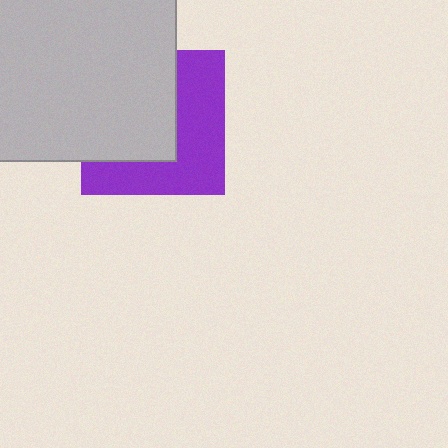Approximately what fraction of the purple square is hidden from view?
Roughly 51% of the purple square is hidden behind the light gray square.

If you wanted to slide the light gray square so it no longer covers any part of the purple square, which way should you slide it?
Slide it left — that is the most direct way to separate the two shapes.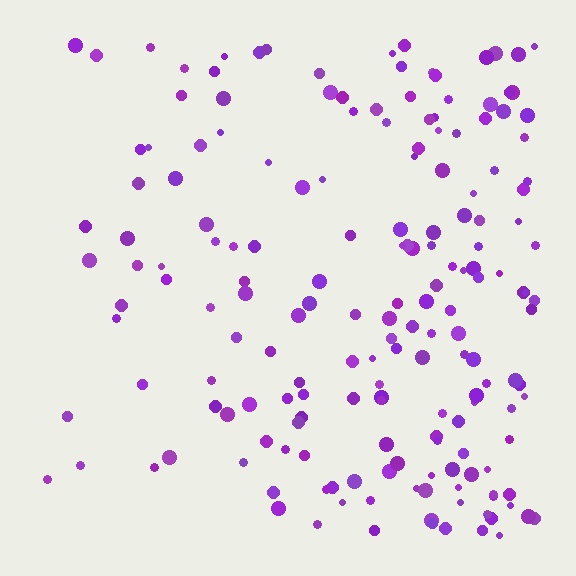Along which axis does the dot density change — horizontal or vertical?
Horizontal.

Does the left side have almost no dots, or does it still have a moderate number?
Still a moderate number, just noticeably fewer than the right.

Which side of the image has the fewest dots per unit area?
The left.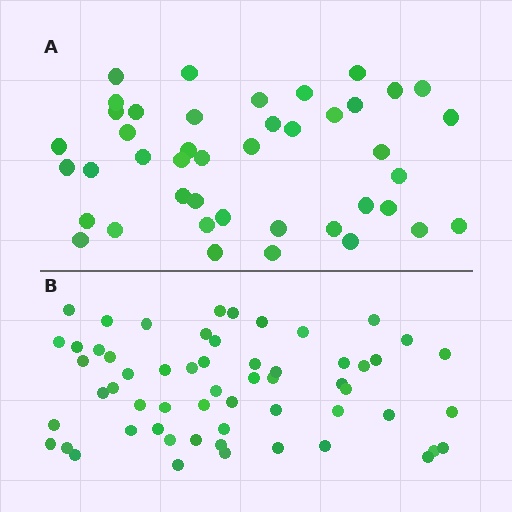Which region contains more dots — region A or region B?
Region B (the bottom region) has more dots.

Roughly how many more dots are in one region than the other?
Region B has approximately 15 more dots than region A.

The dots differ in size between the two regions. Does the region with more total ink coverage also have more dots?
No. Region A has more total ink coverage because its dots are larger, but region B actually contains more individual dots. Total area can be misleading — the number of items is what matters here.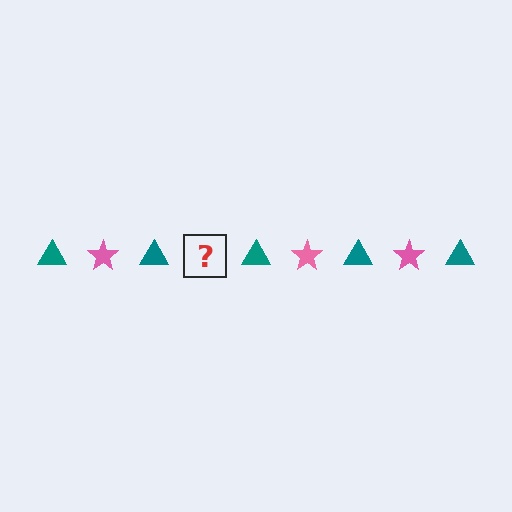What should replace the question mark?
The question mark should be replaced with a pink star.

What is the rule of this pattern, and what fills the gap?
The rule is that the pattern alternates between teal triangle and pink star. The gap should be filled with a pink star.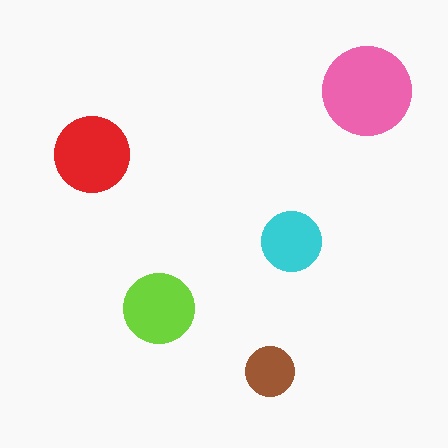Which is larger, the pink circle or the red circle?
The pink one.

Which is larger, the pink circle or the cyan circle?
The pink one.